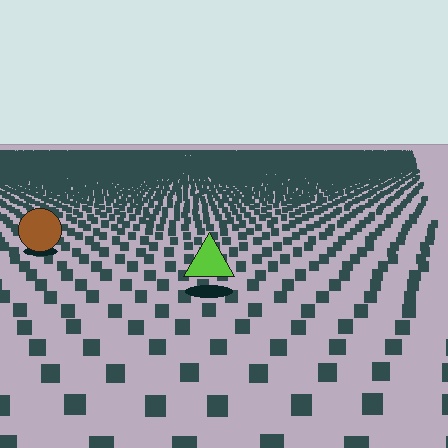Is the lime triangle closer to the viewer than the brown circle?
Yes. The lime triangle is closer — you can tell from the texture gradient: the ground texture is coarser near it.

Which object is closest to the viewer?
The lime triangle is closest. The texture marks near it are larger and more spread out.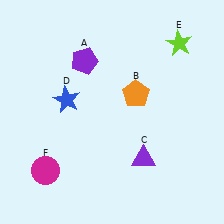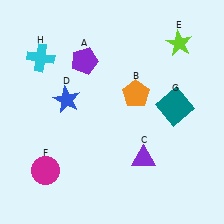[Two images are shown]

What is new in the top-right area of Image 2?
A teal square (G) was added in the top-right area of Image 2.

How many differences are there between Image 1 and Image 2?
There are 2 differences between the two images.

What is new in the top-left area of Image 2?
A cyan cross (H) was added in the top-left area of Image 2.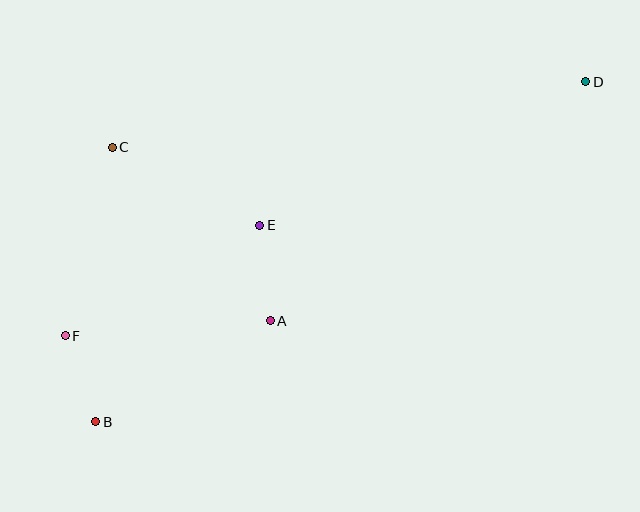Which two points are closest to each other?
Points B and F are closest to each other.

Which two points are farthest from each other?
Points B and D are farthest from each other.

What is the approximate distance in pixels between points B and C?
The distance between B and C is approximately 275 pixels.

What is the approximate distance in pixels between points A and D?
The distance between A and D is approximately 396 pixels.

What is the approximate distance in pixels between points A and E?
The distance between A and E is approximately 96 pixels.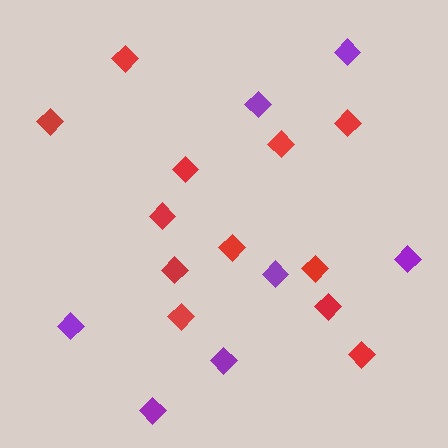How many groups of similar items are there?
There are 2 groups: one group of red diamonds (12) and one group of purple diamonds (7).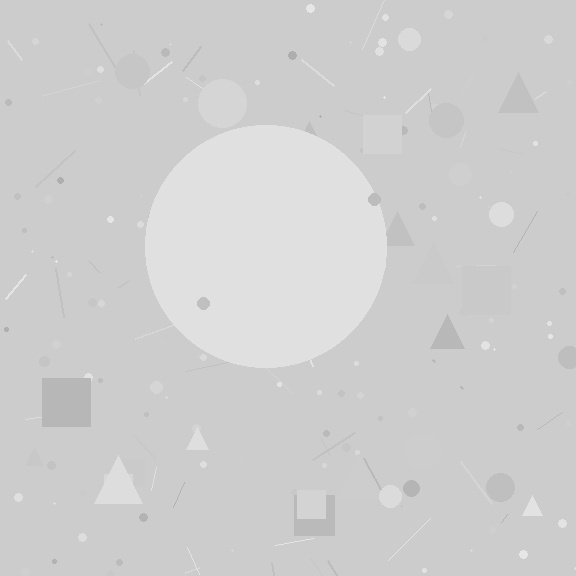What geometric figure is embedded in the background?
A circle is embedded in the background.